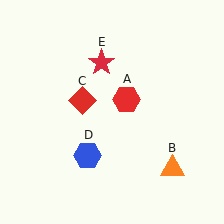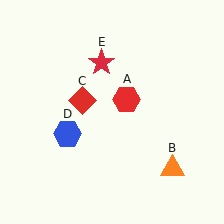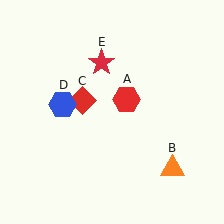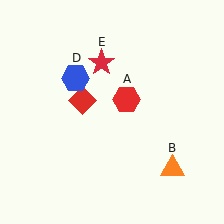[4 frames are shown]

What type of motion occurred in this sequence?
The blue hexagon (object D) rotated clockwise around the center of the scene.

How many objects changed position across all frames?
1 object changed position: blue hexagon (object D).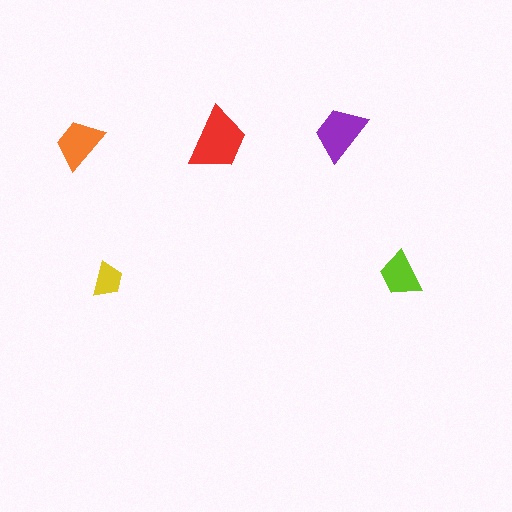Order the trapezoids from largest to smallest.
the red one, the purple one, the orange one, the lime one, the yellow one.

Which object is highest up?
The purple trapezoid is topmost.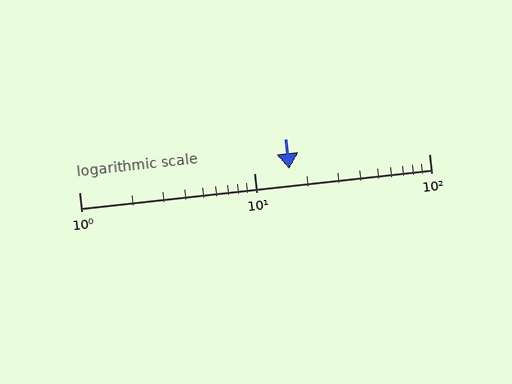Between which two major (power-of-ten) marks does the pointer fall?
The pointer is between 10 and 100.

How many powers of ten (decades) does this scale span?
The scale spans 2 decades, from 1 to 100.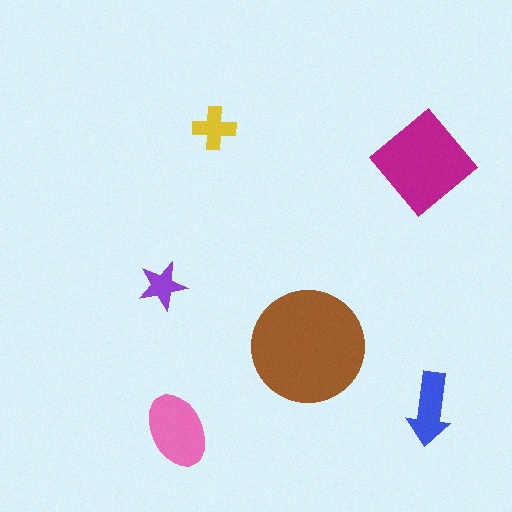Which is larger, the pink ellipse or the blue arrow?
The pink ellipse.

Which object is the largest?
The brown circle.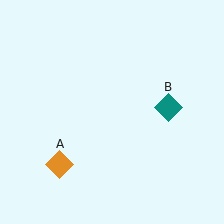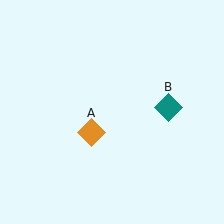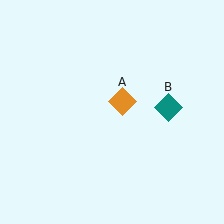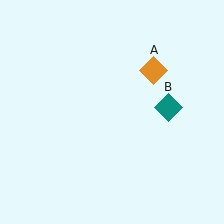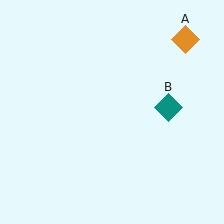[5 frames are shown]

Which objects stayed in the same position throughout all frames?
Teal diamond (object B) remained stationary.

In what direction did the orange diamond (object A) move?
The orange diamond (object A) moved up and to the right.